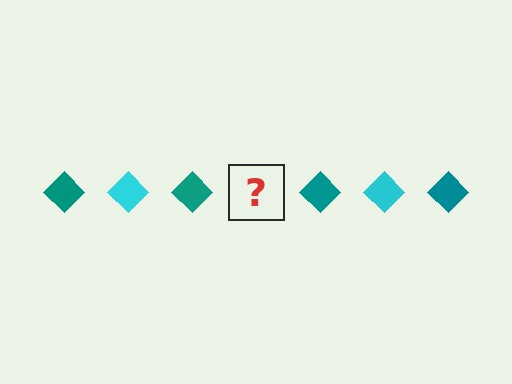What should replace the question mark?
The question mark should be replaced with a cyan diamond.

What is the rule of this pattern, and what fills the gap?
The rule is that the pattern cycles through teal, cyan diamonds. The gap should be filled with a cyan diamond.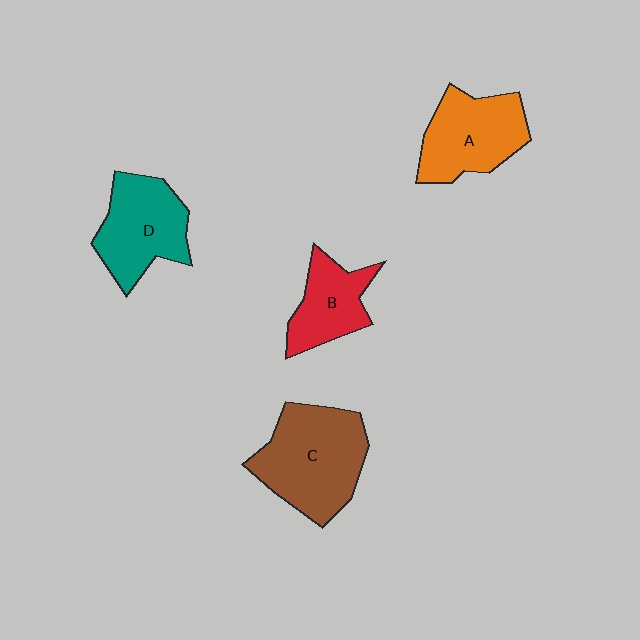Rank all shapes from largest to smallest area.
From largest to smallest: C (brown), A (orange), D (teal), B (red).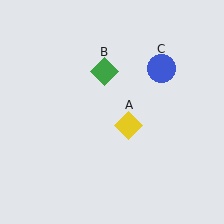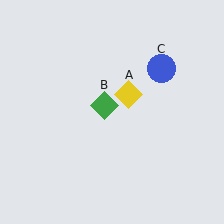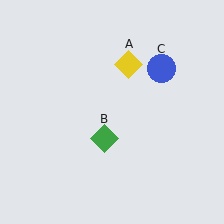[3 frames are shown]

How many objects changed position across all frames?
2 objects changed position: yellow diamond (object A), green diamond (object B).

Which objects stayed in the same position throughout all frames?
Blue circle (object C) remained stationary.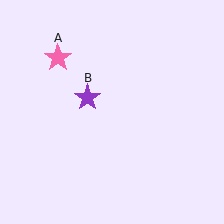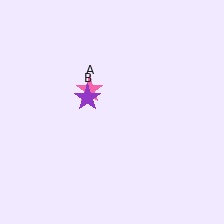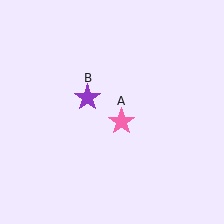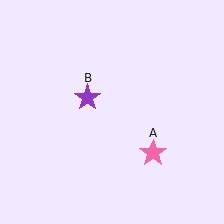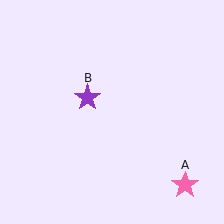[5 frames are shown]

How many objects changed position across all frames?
1 object changed position: pink star (object A).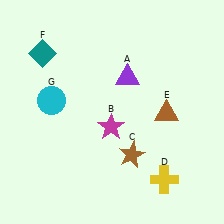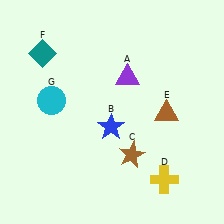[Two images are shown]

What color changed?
The star (B) changed from magenta in Image 1 to blue in Image 2.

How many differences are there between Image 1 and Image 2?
There is 1 difference between the two images.